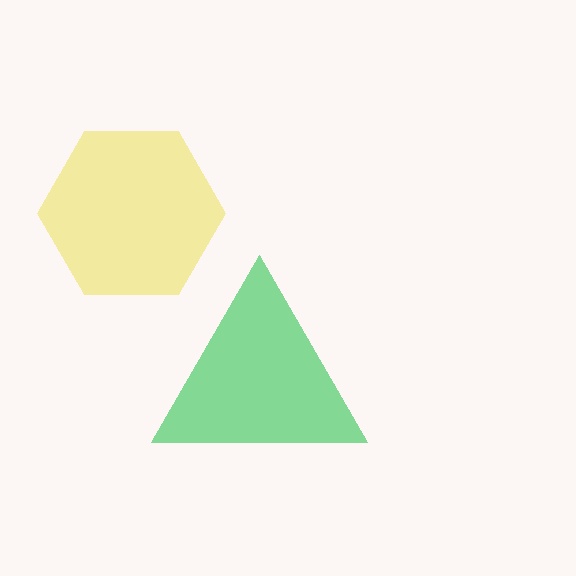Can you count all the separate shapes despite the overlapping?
Yes, there are 2 separate shapes.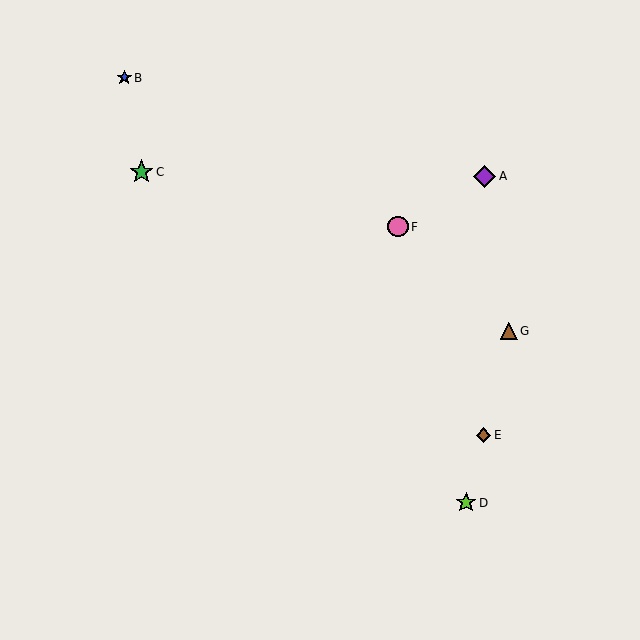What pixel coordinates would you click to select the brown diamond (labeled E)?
Click at (484, 435) to select the brown diamond E.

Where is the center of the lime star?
The center of the lime star is at (466, 503).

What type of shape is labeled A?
Shape A is a purple diamond.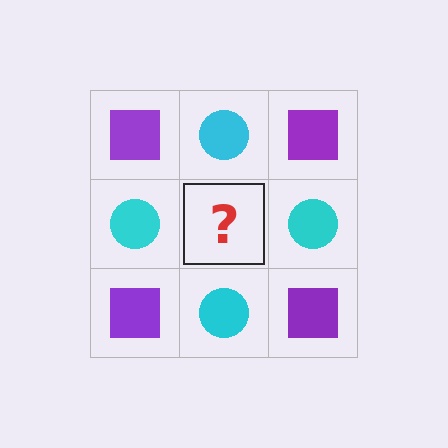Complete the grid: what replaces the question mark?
The question mark should be replaced with a purple square.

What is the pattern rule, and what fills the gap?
The rule is that it alternates purple square and cyan circle in a checkerboard pattern. The gap should be filled with a purple square.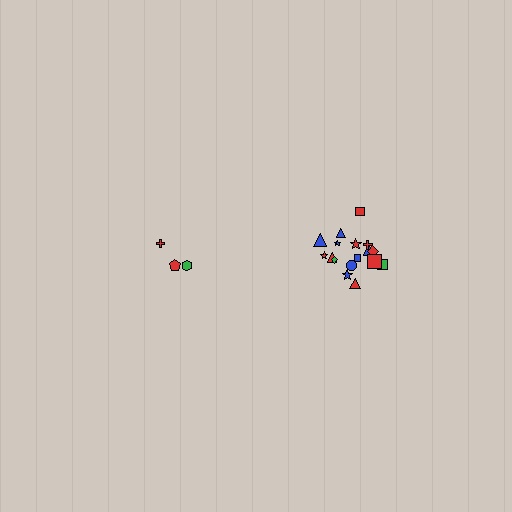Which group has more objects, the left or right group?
The right group.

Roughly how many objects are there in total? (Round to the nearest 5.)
Roughly 20 objects in total.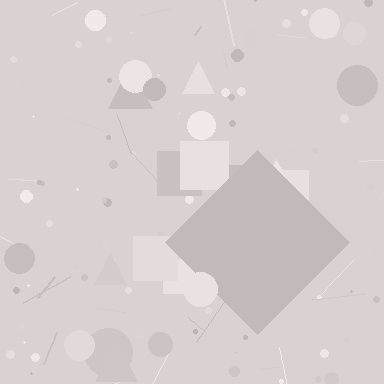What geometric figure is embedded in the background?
A diamond is embedded in the background.